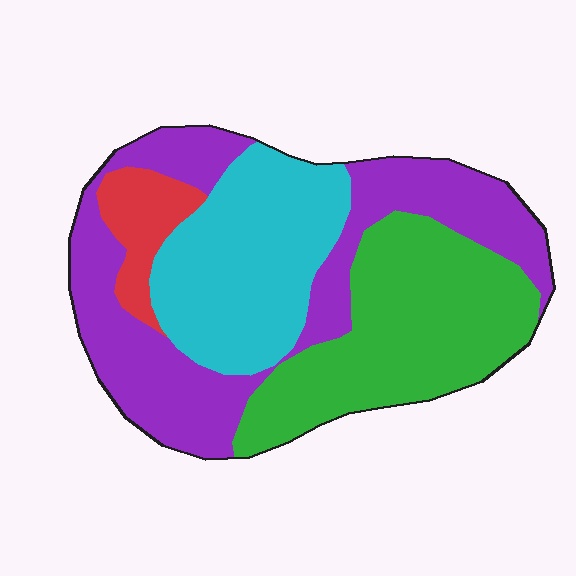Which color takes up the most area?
Purple, at roughly 35%.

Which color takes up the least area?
Red, at roughly 5%.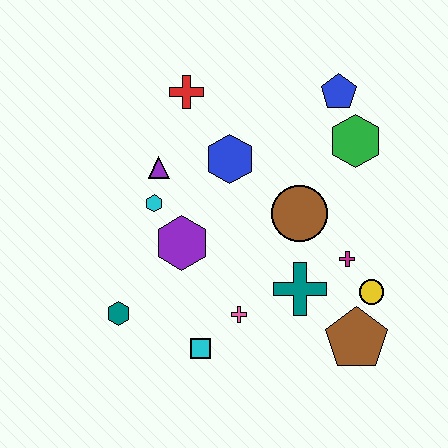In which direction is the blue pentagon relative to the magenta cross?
The blue pentagon is above the magenta cross.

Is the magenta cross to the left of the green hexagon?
Yes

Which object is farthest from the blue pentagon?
The teal hexagon is farthest from the blue pentagon.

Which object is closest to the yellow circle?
The magenta cross is closest to the yellow circle.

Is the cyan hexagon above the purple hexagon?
Yes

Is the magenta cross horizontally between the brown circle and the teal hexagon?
No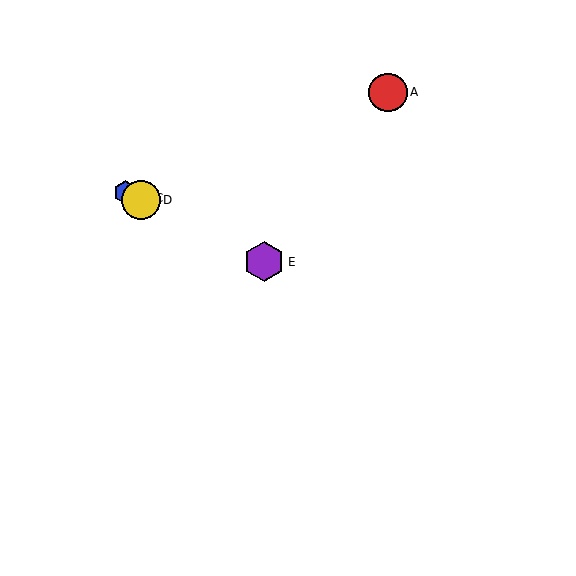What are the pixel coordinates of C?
Object C is at (137, 198).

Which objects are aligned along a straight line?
Objects B, C, D, E are aligned along a straight line.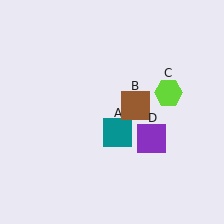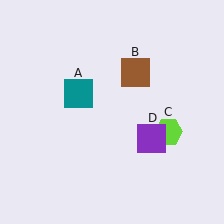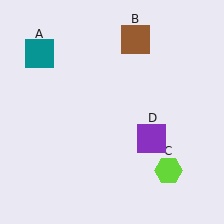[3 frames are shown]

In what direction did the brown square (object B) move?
The brown square (object B) moved up.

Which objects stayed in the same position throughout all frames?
Purple square (object D) remained stationary.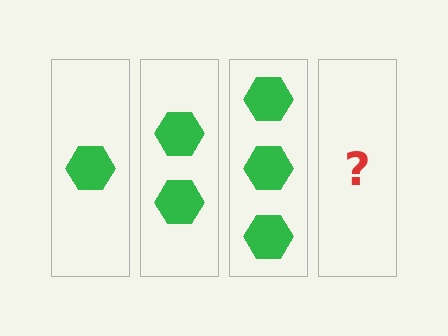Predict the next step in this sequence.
The next step is 4 hexagons.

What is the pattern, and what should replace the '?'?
The pattern is that each step adds one more hexagon. The '?' should be 4 hexagons.